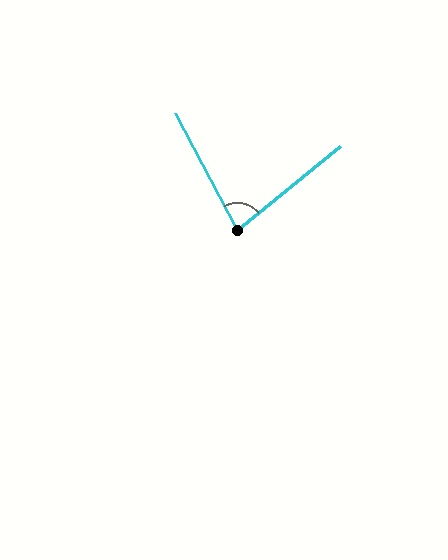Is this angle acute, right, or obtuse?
It is acute.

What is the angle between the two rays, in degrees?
Approximately 79 degrees.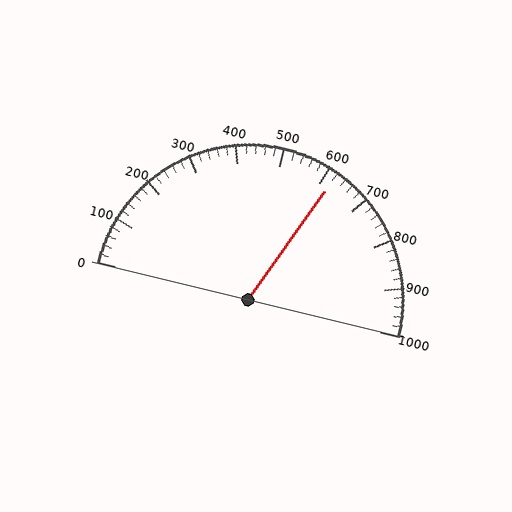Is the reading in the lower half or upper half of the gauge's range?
The reading is in the upper half of the range (0 to 1000).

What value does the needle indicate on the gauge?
The needle indicates approximately 620.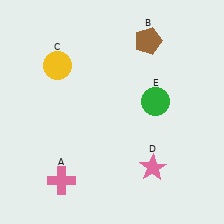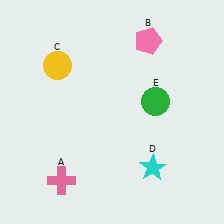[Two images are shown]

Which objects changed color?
B changed from brown to pink. D changed from pink to cyan.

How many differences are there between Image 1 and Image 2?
There are 2 differences between the two images.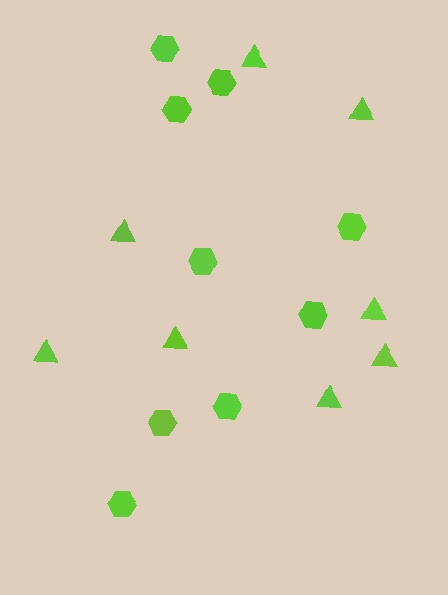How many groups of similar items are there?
There are 2 groups: one group of triangles (8) and one group of hexagons (9).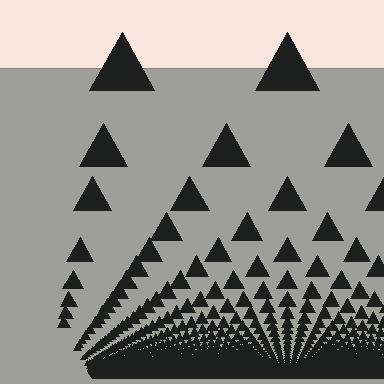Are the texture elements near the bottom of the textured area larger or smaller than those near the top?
Smaller. The gradient is inverted — elements near the bottom are smaller and denser.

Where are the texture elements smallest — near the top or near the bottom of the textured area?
Near the bottom.